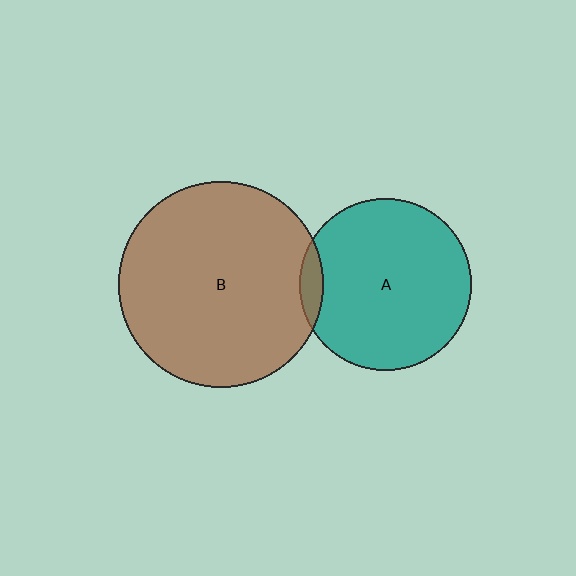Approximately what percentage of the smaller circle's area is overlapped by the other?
Approximately 5%.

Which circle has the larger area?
Circle B (brown).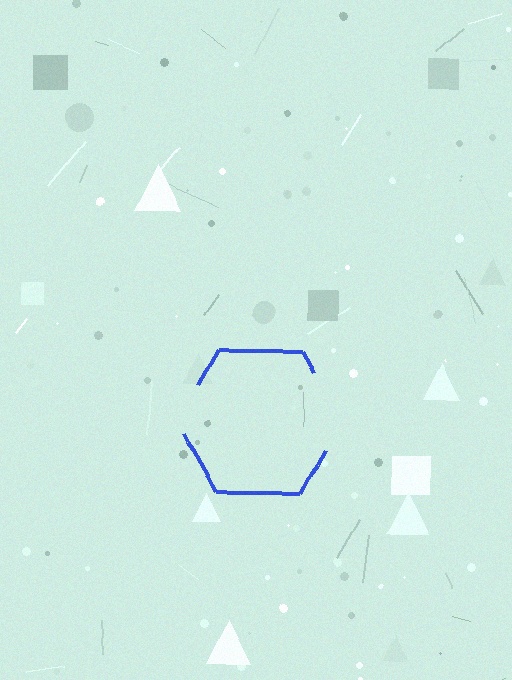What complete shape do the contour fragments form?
The contour fragments form a hexagon.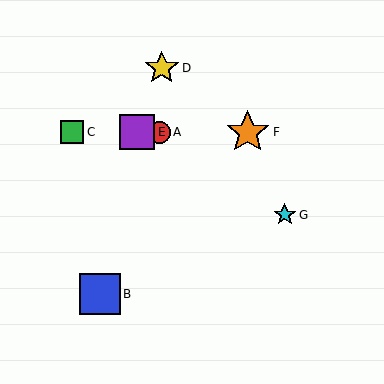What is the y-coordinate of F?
Object F is at y≈132.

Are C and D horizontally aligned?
No, C is at y≈132 and D is at y≈68.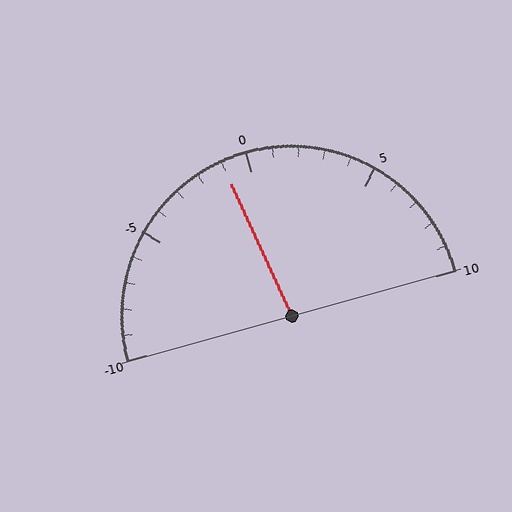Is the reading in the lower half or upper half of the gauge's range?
The reading is in the lower half of the range (-10 to 10).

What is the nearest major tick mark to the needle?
The nearest major tick mark is 0.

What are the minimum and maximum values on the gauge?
The gauge ranges from -10 to 10.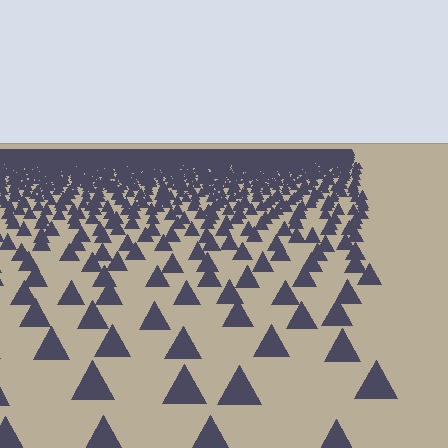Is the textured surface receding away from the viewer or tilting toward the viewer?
The surface is receding away from the viewer. Texture elements get smaller and denser toward the top.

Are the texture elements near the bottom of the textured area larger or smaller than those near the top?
Larger. Near the bottom, elements are closer to the viewer and appear at a bigger on-screen size.